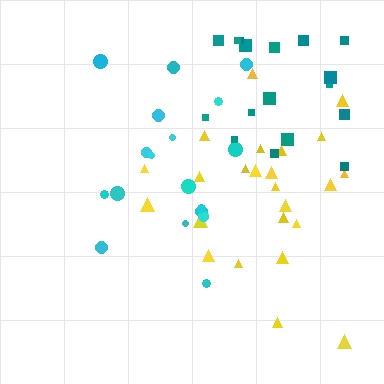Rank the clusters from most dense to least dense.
yellow, teal, cyan.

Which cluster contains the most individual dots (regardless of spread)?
Yellow (24).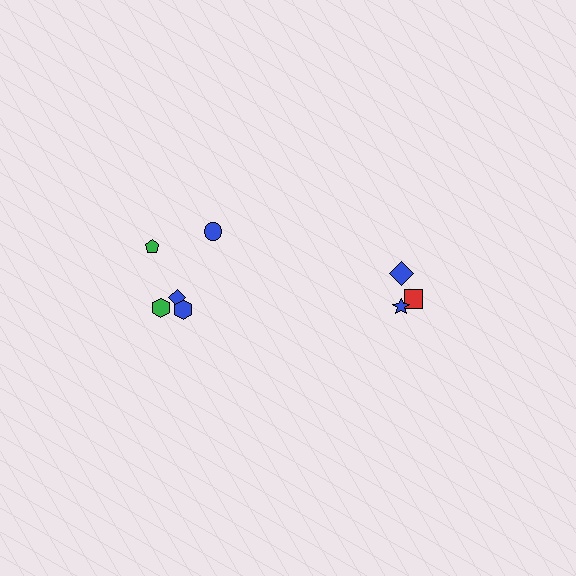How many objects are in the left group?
There are 5 objects.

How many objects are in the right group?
There are 3 objects.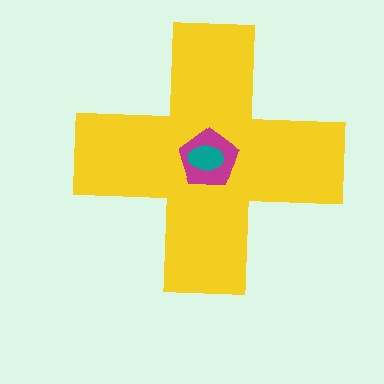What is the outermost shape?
The yellow cross.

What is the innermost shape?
The teal ellipse.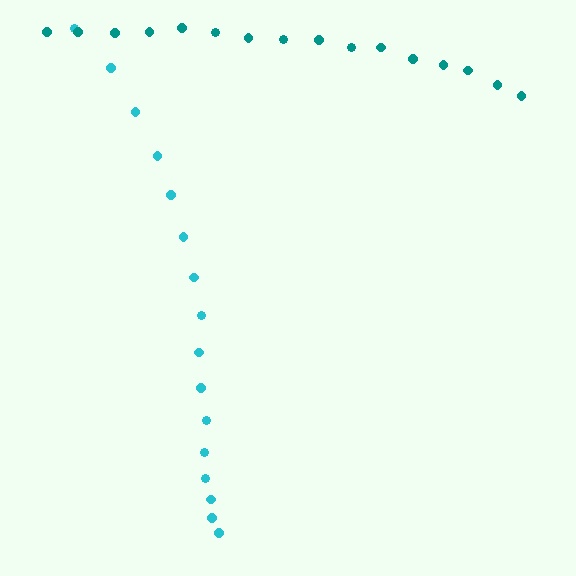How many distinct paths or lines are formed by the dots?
There are 2 distinct paths.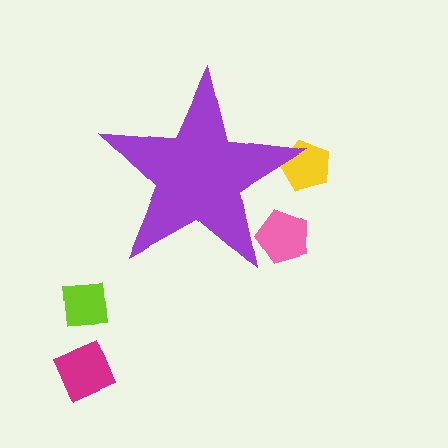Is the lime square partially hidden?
No, the lime square is fully visible.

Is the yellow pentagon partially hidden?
Yes, the yellow pentagon is partially hidden behind the purple star.